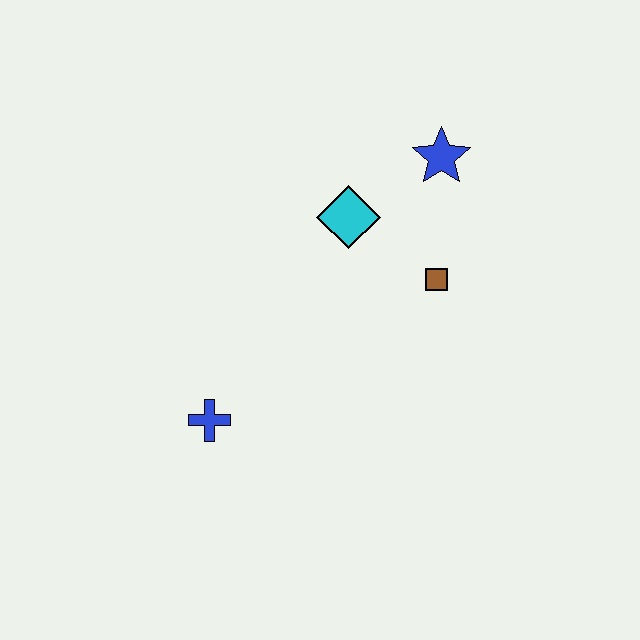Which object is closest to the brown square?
The cyan diamond is closest to the brown square.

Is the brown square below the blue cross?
No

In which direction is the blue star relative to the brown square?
The blue star is above the brown square.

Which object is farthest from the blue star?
The blue cross is farthest from the blue star.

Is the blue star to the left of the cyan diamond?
No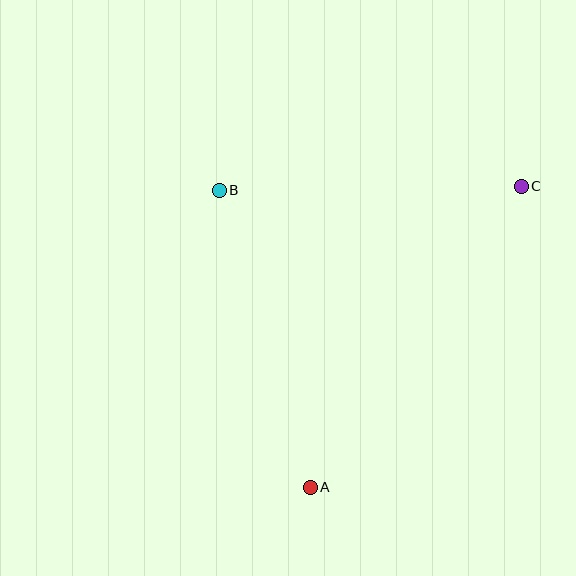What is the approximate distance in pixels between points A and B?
The distance between A and B is approximately 311 pixels.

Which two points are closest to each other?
Points B and C are closest to each other.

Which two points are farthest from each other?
Points A and C are farthest from each other.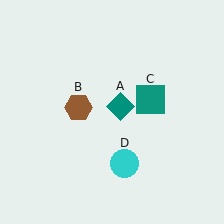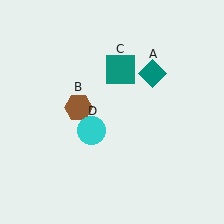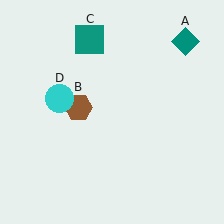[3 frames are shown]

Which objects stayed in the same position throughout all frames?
Brown hexagon (object B) remained stationary.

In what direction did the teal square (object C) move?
The teal square (object C) moved up and to the left.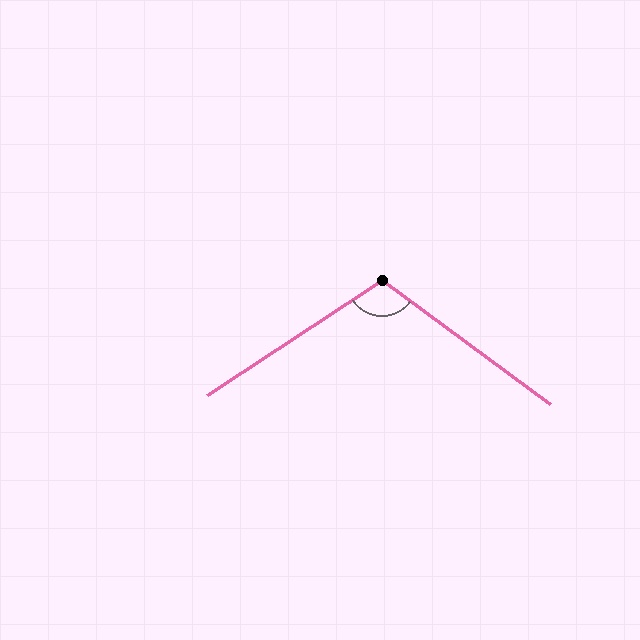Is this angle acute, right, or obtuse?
It is obtuse.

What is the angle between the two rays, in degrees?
Approximately 110 degrees.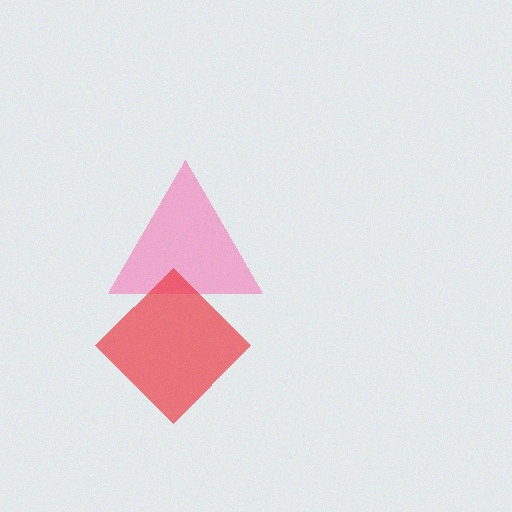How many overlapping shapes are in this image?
There are 2 overlapping shapes in the image.